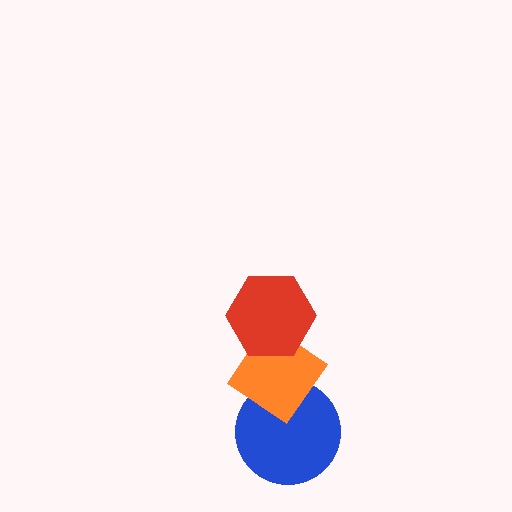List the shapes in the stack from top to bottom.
From top to bottom: the red hexagon, the orange diamond, the blue circle.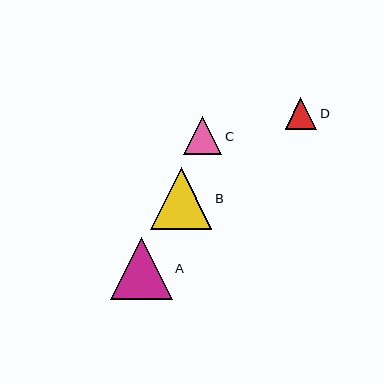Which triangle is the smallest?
Triangle D is the smallest with a size of approximately 31 pixels.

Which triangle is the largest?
Triangle A is the largest with a size of approximately 62 pixels.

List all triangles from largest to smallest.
From largest to smallest: A, B, C, D.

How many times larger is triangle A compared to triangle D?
Triangle A is approximately 2.0 times the size of triangle D.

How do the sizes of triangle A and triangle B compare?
Triangle A and triangle B are approximately the same size.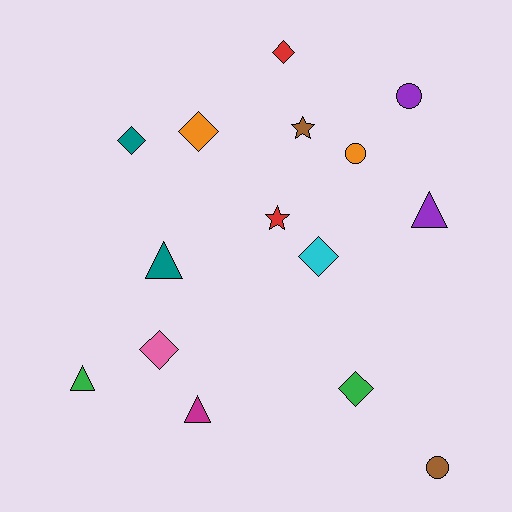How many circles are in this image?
There are 3 circles.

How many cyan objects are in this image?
There is 1 cyan object.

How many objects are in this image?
There are 15 objects.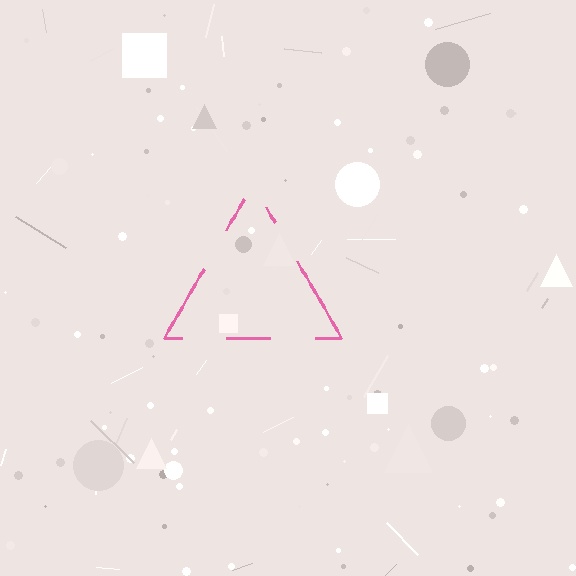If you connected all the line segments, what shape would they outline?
They would outline a triangle.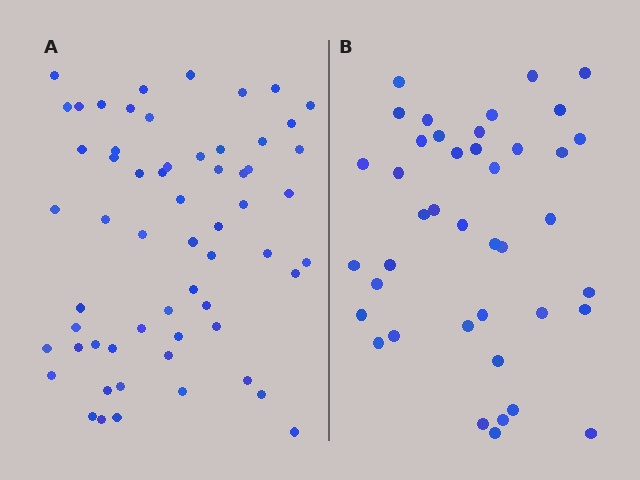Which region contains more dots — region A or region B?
Region A (the left region) has more dots.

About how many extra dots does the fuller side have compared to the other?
Region A has approximately 20 more dots than region B.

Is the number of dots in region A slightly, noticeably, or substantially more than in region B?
Region A has substantially more. The ratio is roughly 1.5 to 1.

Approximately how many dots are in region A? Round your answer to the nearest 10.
About 60 dots.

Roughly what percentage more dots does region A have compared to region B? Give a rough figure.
About 45% more.